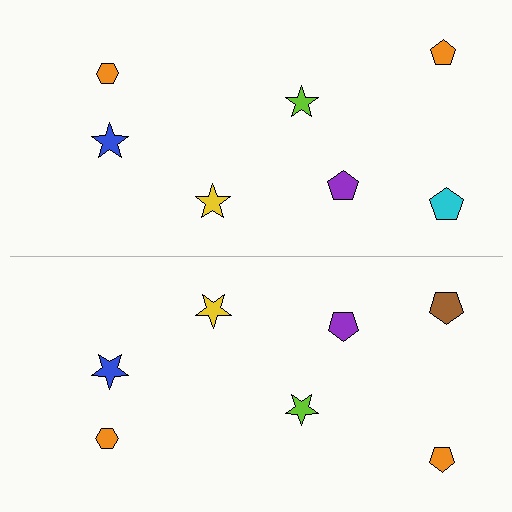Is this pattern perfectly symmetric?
No, the pattern is not perfectly symmetric. The brown pentagon on the bottom side breaks the symmetry — its mirror counterpart is cyan.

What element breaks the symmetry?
The brown pentagon on the bottom side breaks the symmetry — its mirror counterpart is cyan.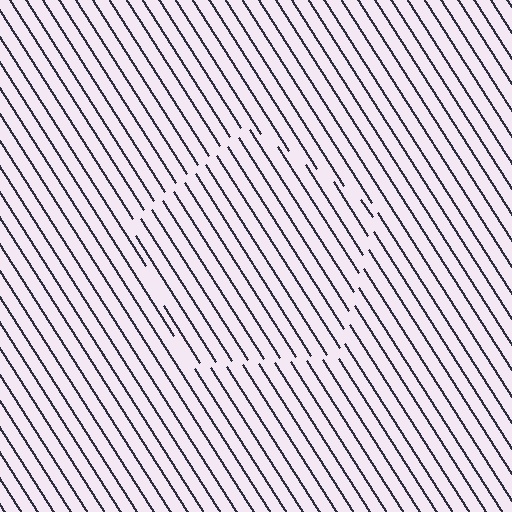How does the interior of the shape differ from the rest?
The interior of the shape contains the same grating, shifted by half a period — the contour is defined by the phase discontinuity where line-ends from the inner and outer gratings abut.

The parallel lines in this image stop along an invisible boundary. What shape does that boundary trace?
An illusory pentagon. The interior of the shape contains the same grating, shifted by half a period — the contour is defined by the phase discontinuity where line-ends from the inner and outer gratings abut.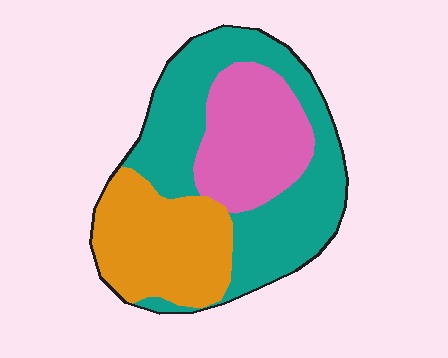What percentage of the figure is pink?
Pink covers around 25% of the figure.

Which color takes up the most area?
Teal, at roughly 45%.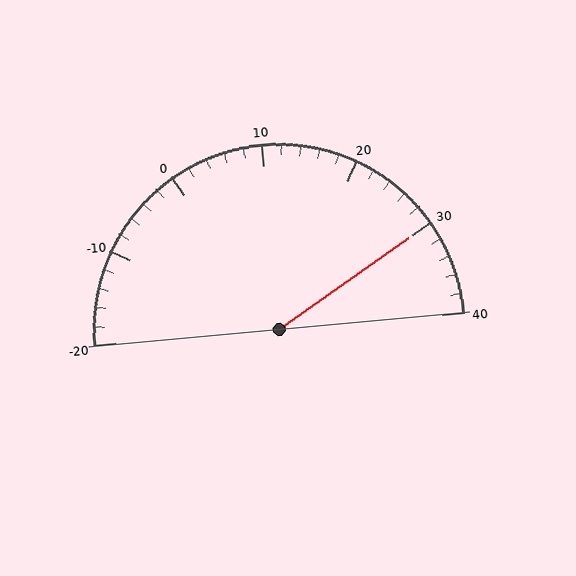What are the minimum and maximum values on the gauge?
The gauge ranges from -20 to 40.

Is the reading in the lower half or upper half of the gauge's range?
The reading is in the upper half of the range (-20 to 40).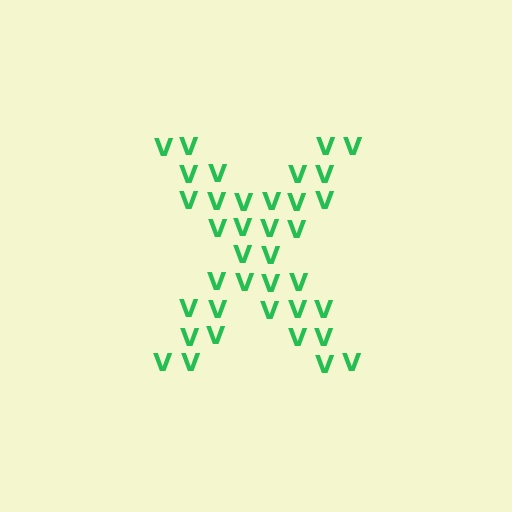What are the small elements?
The small elements are letter V's.